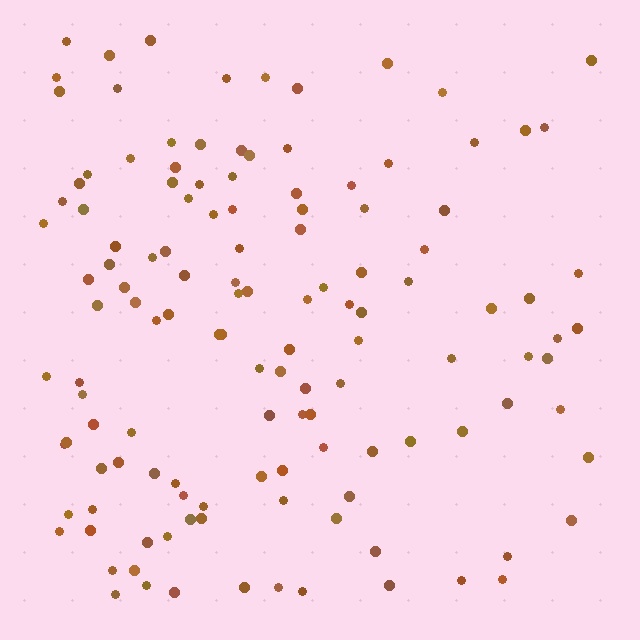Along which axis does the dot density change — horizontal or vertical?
Horizontal.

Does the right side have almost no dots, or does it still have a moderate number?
Still a moderate number, just noticeably fewer than the left.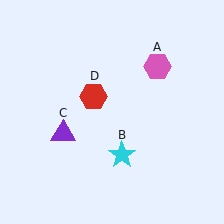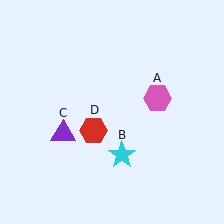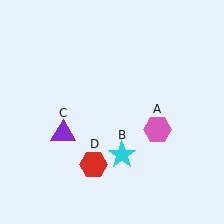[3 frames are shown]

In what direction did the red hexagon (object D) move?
The red hexagon (object D) moved down.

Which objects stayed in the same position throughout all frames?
Cyan star (object B) and purple triangle (object C) remained stationary.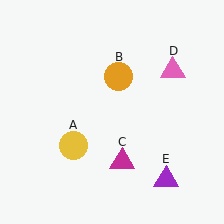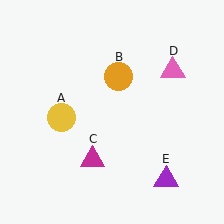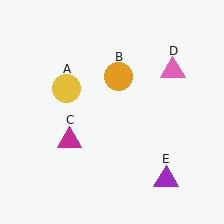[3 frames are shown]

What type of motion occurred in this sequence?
The yellow circle (object A), magenta triangle (object C) rotated clockwise around the center of the scene.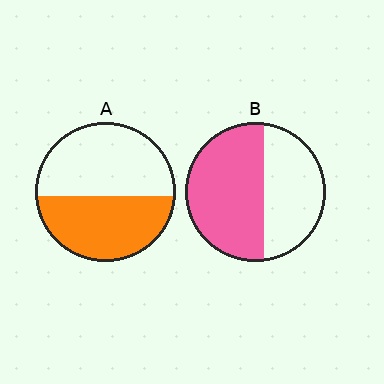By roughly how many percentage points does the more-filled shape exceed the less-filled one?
By roughly 10 percentage points (B over A).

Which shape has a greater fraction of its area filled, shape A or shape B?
Shape B.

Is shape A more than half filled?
Roughly half.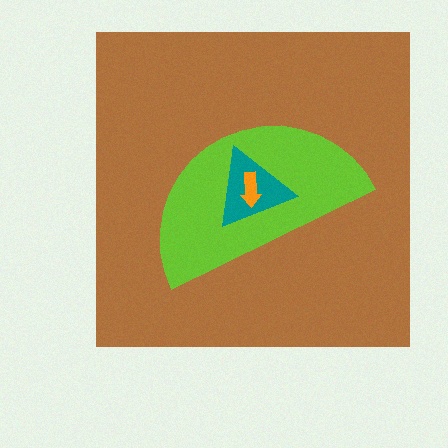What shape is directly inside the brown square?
The lime semicircle.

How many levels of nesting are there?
4.